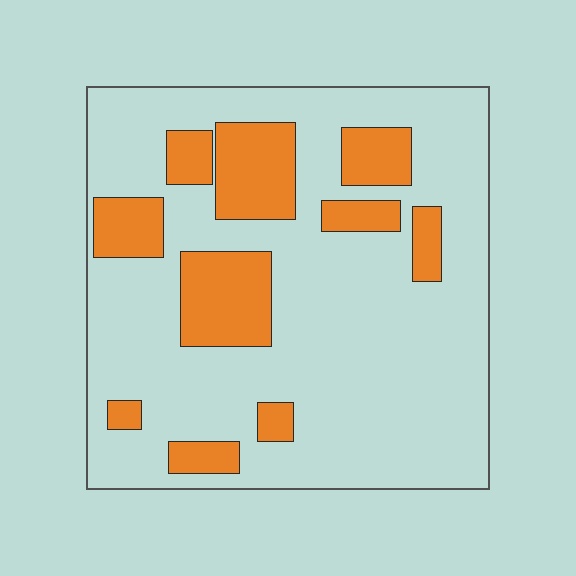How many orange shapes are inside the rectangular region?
10.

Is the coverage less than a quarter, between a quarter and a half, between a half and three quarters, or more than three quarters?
Less than a quarter.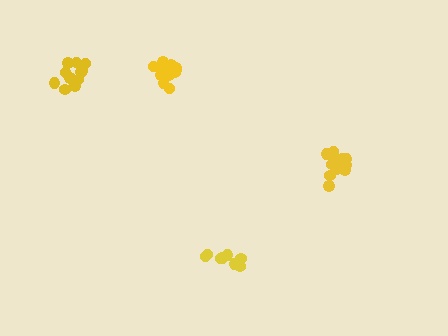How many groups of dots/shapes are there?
There are 4 groups.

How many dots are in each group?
Group 1: 14 dots, Group 2: 12 dots, Group 3: 9 dots, Group 4: 13 dots (48 total).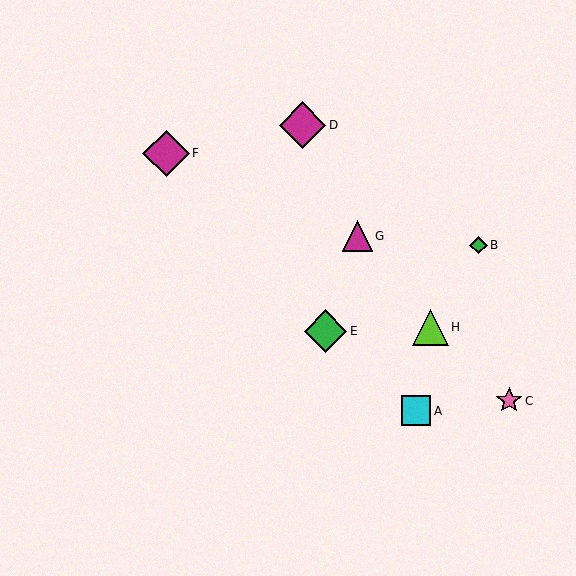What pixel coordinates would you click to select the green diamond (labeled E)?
Click at (326, 331) to select the green diamond E.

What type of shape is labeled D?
Shape D is a magenta diamond.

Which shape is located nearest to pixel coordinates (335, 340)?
The green diamond (labeled E) at (326, 331) is nearest to that location.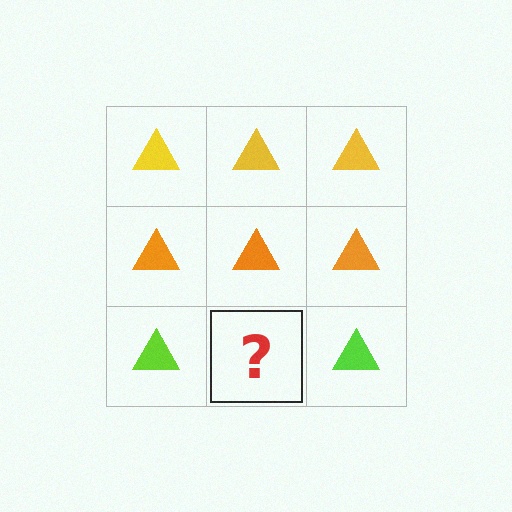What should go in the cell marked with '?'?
The missing cell should contain a lime triangle.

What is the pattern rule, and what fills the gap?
The rule is that each row has a consistent color. The gap should be filled with a lime triangle.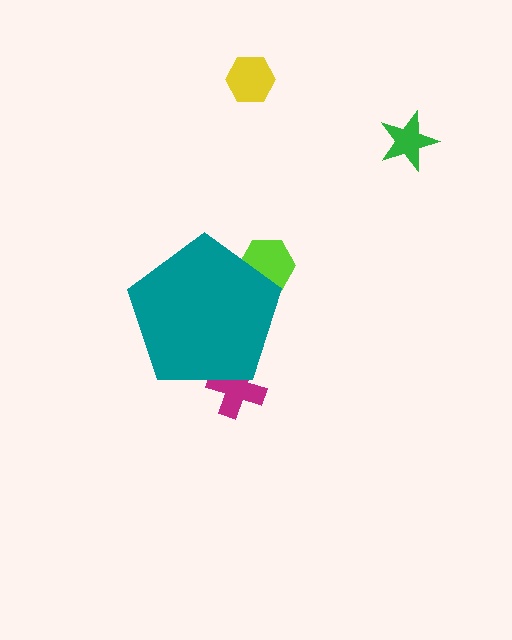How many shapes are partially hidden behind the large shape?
2 shapes are partially hidden.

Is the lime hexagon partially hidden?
Yes, the lime hexagon is partially hidden behind the teal pentagon.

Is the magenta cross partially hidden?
Yes, the magenta cross is partially hidden behind the teal pentagon.